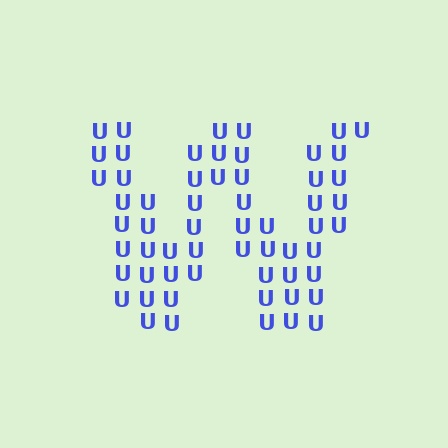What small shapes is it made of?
It is made of small letter U's.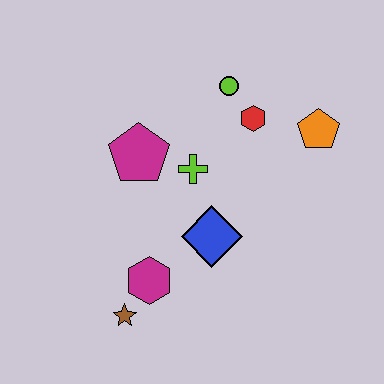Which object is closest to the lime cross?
The magenta pentagon is closest to the lime cross.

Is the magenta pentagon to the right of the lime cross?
No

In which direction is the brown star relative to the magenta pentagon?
The brown star is below the magenta pentagon.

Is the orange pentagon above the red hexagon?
No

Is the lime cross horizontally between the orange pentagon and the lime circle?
No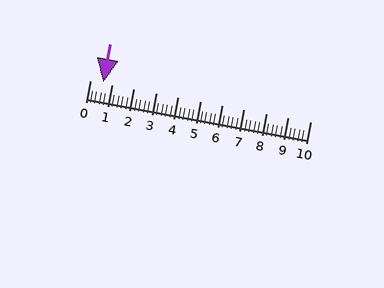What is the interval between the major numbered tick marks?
The major tick marks are spaced 1 units apart.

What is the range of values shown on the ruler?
The ruler shows values from 0 to 10.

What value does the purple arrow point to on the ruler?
The purple arrow points to approximately 0.6.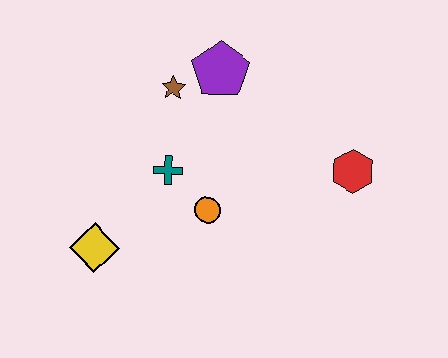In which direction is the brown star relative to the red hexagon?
The brown star is to the left of the red hexagon.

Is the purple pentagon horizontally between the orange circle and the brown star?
No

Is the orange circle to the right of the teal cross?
Yes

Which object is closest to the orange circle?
The teal cross is closest to the orange circle.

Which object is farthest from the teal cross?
The red hexagon is farthest from the teal cross.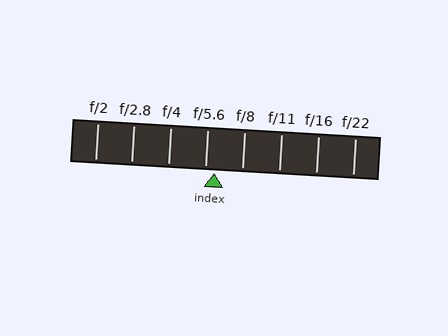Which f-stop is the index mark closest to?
The index mark is closest to f/5.6.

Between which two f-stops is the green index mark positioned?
The index mark is between f/5.6 and f/8.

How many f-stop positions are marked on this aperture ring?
There are 8 f-stop positions marked.